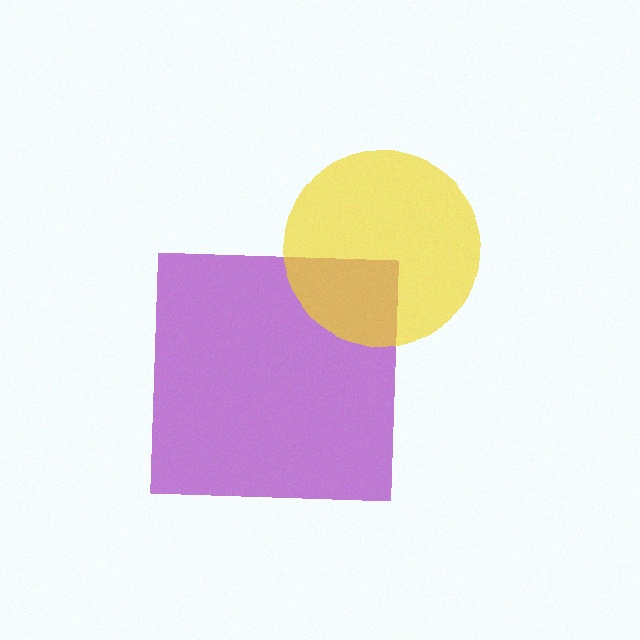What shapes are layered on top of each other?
The layered shapes are: a purple square, a yellow circle.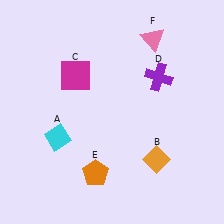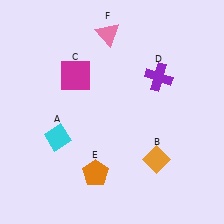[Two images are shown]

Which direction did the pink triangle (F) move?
The pink triangle (F) moved left.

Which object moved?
The pink triangle (F) moved left.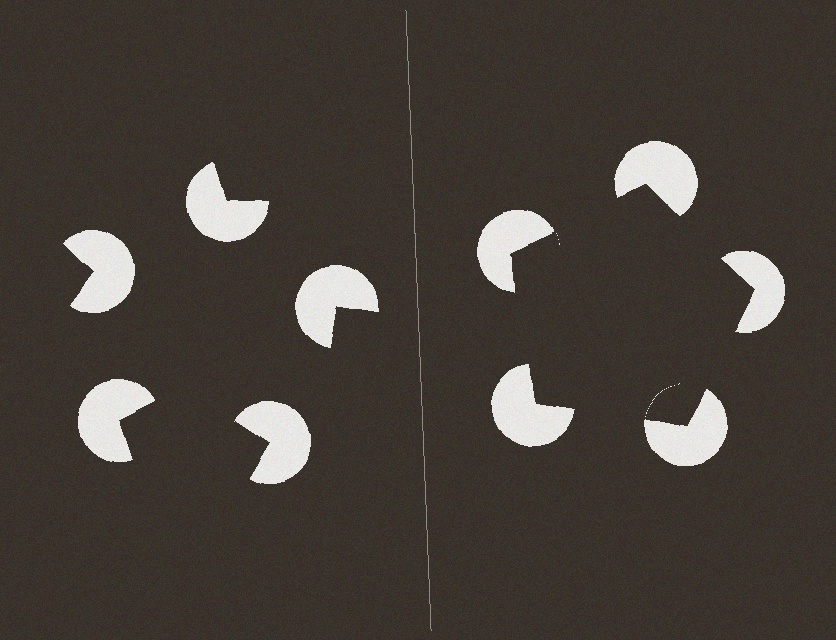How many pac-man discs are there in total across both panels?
10 — 5 on each side.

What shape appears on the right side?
An illusory pentagon.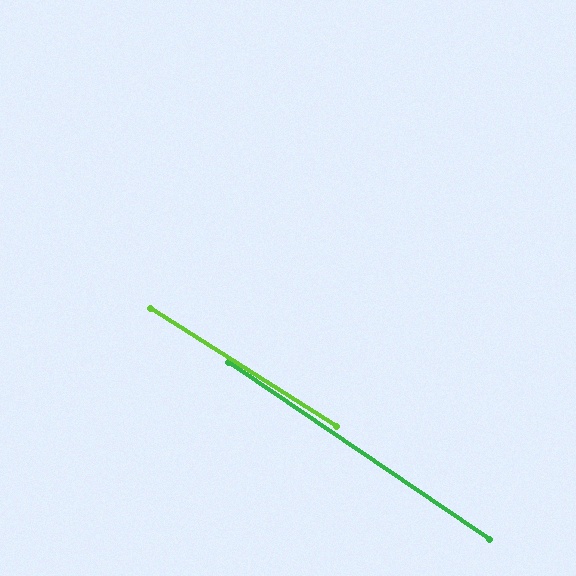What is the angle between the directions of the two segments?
Approximately 2 degrees.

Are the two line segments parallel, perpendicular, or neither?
Parallel — their directions differ by only 1.8°.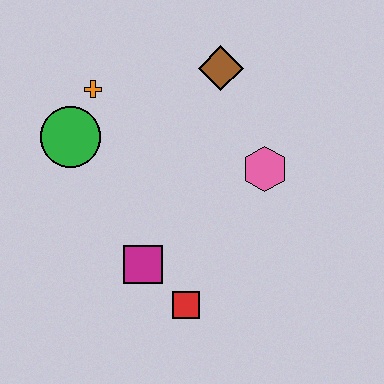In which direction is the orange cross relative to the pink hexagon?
The orange cross is to the left of the pink hexagon.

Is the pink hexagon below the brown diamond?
Yes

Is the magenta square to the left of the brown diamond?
Yes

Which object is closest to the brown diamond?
The pink hexagon is closest to the brown diamond.